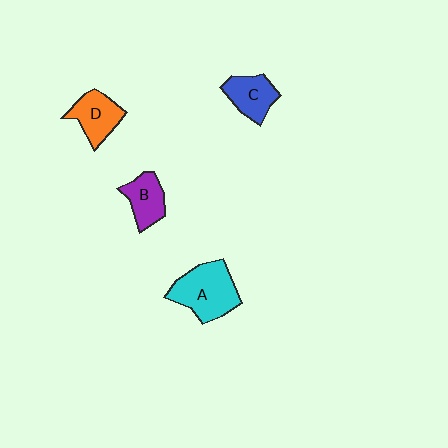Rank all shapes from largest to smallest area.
From largest to smallest: A (cyan), D (orange), C (blue), B (purple).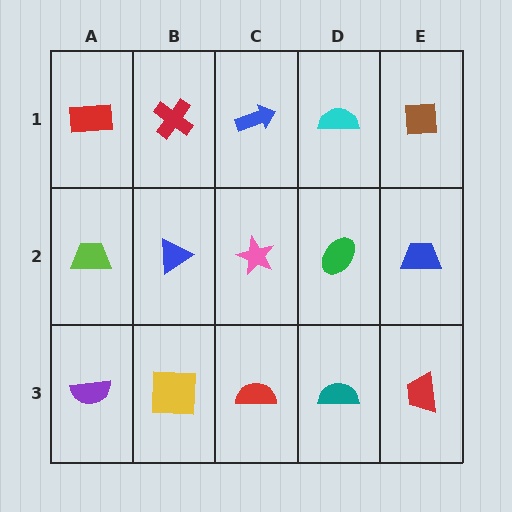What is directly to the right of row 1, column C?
A cyan semicircle.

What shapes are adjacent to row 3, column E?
A blue trapezoid (row 2, column E), a teal semicircle (row 3, column D).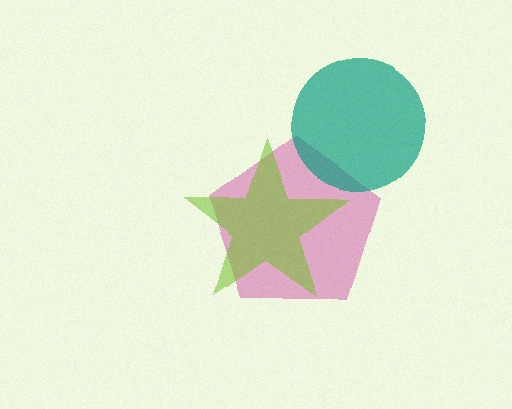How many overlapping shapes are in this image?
There are 3 overlapping shapes in the image.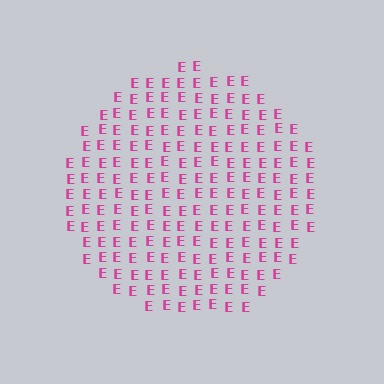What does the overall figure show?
The overall figure shows a circle.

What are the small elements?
The small elements are letter E's.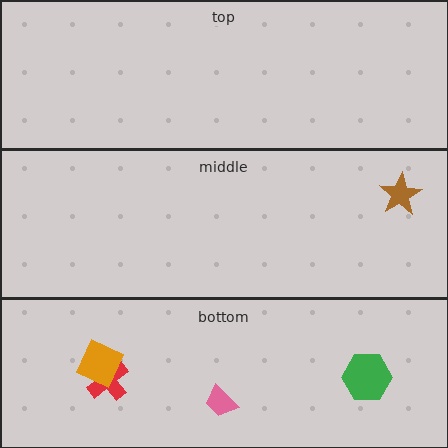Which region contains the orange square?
The bottom region.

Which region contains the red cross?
The bottom region.